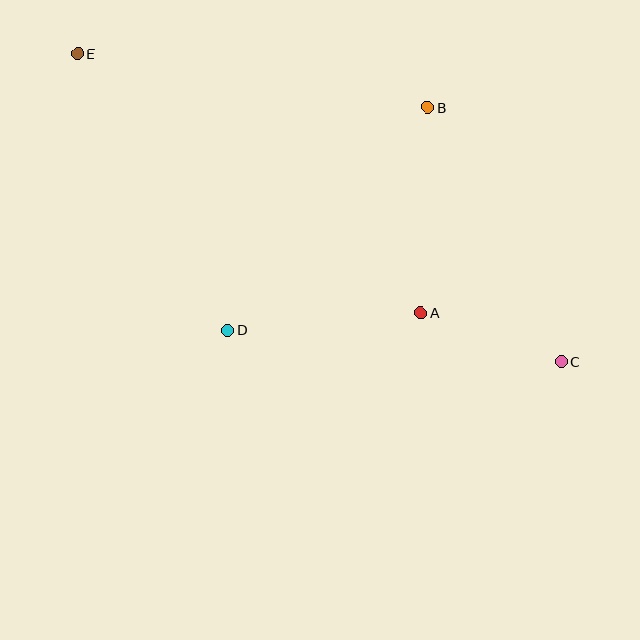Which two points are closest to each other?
Points A and C are closest to each other.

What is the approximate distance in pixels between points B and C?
The distance between B and C is approximately 287 pixels.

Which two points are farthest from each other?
Points C and E are farthest from each other.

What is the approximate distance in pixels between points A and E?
The distance between A and E is approximately 430 pixels.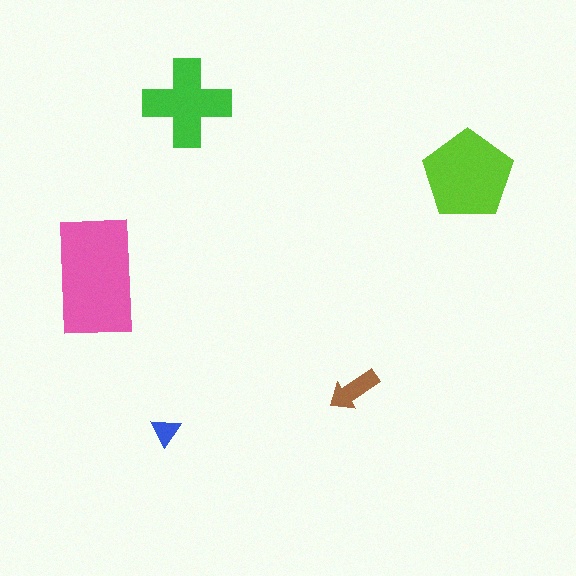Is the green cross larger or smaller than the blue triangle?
Larger.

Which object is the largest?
The pink rectangle.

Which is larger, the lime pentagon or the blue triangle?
The lime pentagon.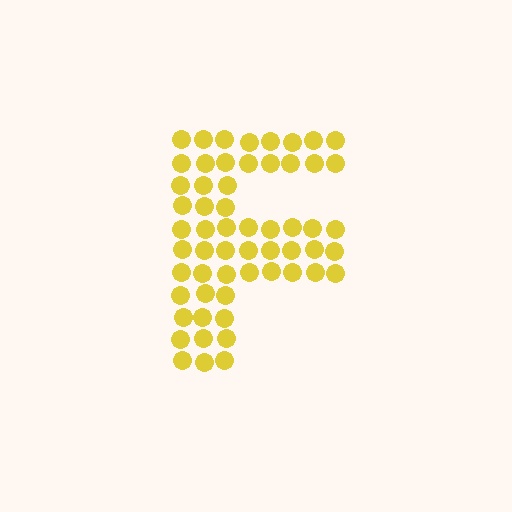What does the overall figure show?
The overall figure shows the letter F.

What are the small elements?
The small elements are circles.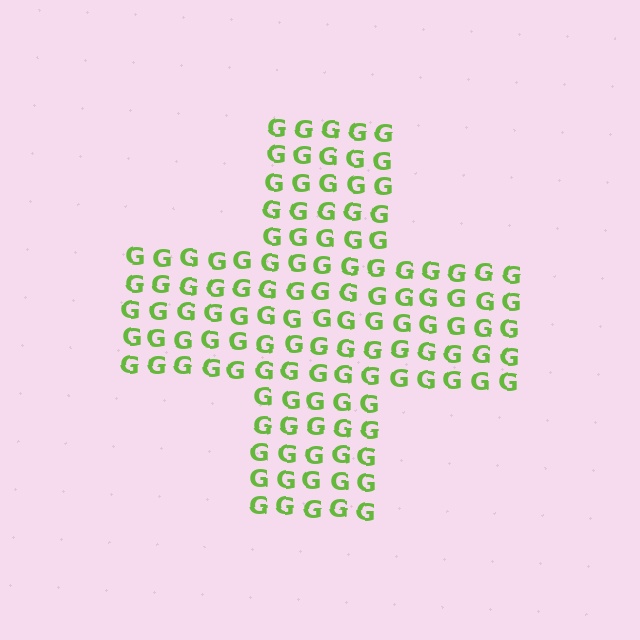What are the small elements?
The small elements are letter G's.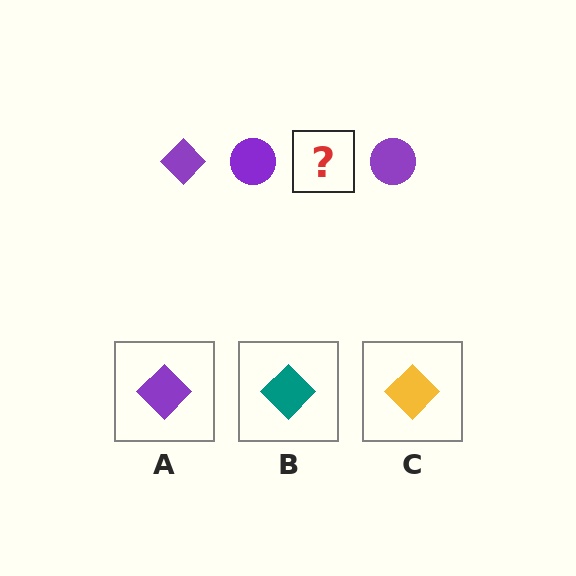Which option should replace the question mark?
Option A.